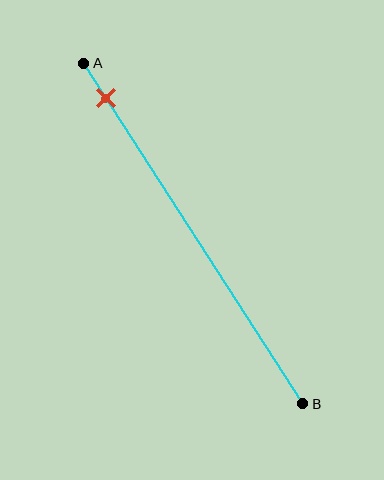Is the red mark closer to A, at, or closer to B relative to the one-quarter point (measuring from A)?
The red mark is closer to point A than the one-quarter point of segment AB.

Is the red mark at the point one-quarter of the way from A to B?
No, the mark is at about 10% from A, not at the 25% one-quarter point.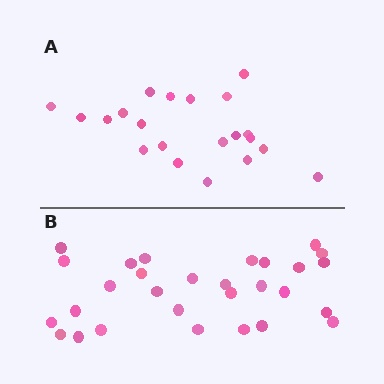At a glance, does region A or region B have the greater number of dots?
Region B (the bottom region) has more dots.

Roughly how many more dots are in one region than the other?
Region B has roughly 8 or so more dots than region A.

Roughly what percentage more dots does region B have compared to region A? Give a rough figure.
About 40% more.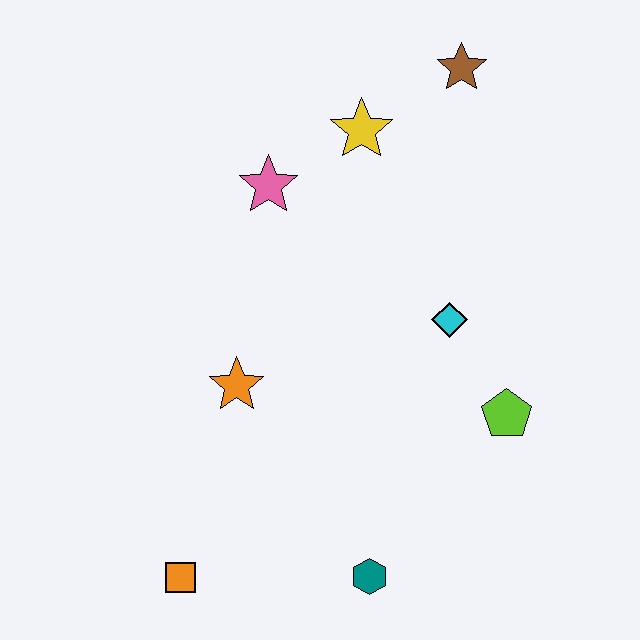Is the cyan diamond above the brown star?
No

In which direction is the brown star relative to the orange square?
The brown star is above the orange square.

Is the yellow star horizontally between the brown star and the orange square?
Yes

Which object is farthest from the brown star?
The orange square is farthest from the brown star.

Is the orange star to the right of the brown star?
No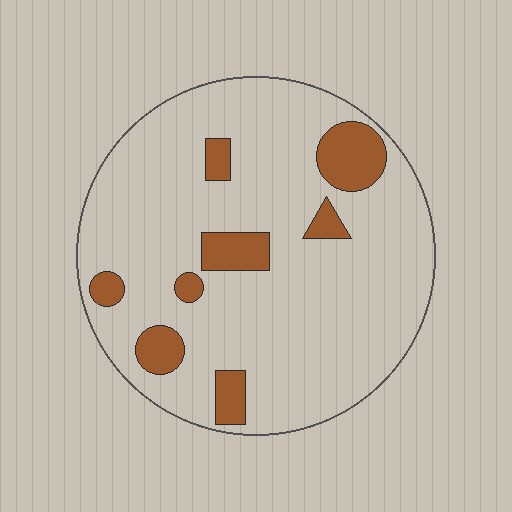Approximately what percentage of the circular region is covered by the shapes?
Approximately 15%.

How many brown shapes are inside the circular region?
8.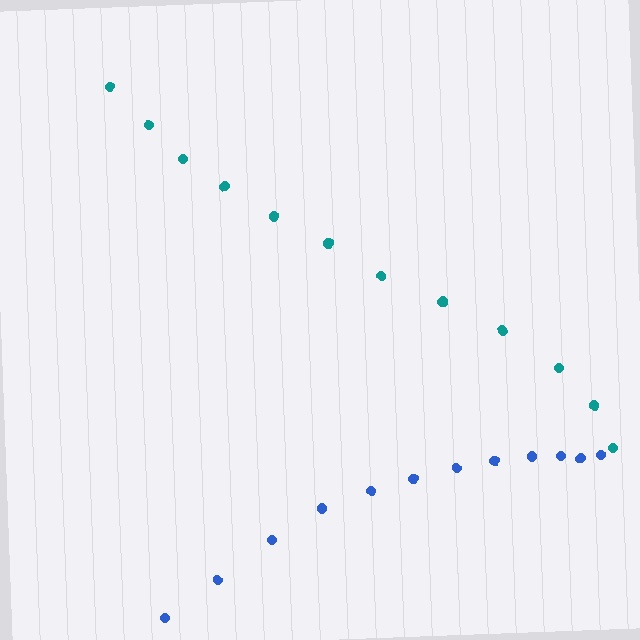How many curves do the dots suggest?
There are 2 distinct paths.